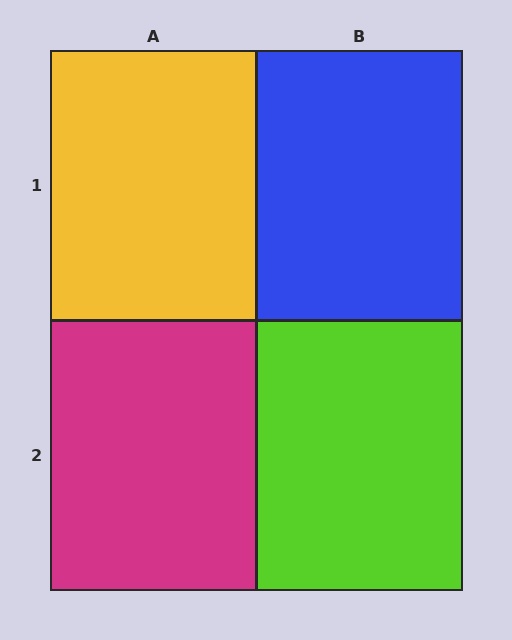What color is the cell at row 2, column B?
Lime.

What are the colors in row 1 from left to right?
Yellow, blue.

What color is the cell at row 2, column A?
Magenta.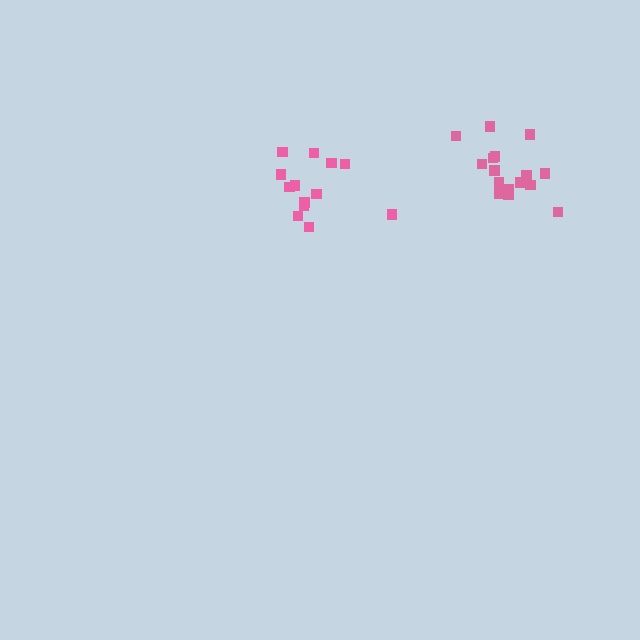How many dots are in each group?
Group 1: 17 dots, Group 2: 13 dots (30 total).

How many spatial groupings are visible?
There are 2 spatial groupings.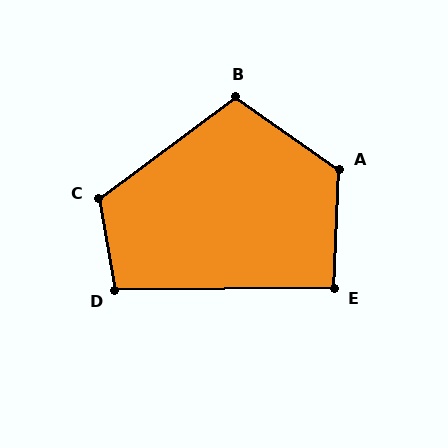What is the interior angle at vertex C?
Approximately 117 degrees (obtuse).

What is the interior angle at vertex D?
Approximately 99 degrees (obtuse).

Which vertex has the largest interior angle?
A, at approximately 123 degrees.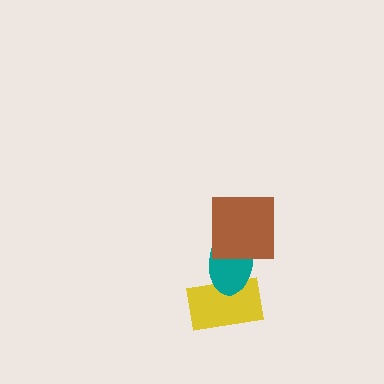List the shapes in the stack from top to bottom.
From top to bottom: the brown square, the teal ellipse, the yellow rectangle.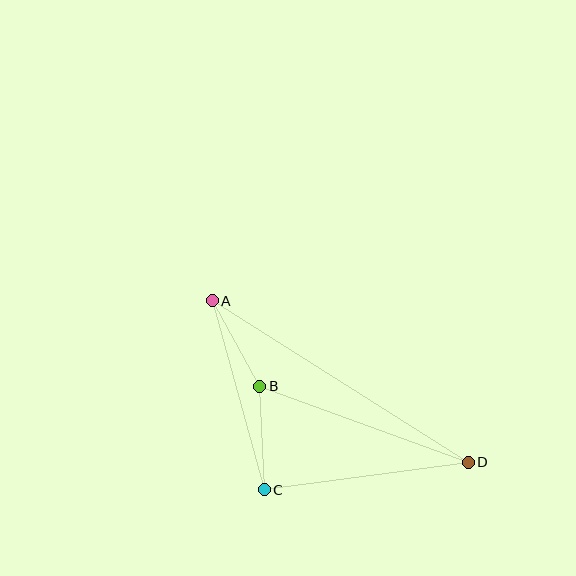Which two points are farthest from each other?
Points A and D are farthest from each other.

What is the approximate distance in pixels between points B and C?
The distance between B and C is approximately 103 pixels.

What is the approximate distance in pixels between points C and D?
The distance between C and D is approximately 205 pixels.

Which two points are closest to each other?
Points A and B are closest to each other.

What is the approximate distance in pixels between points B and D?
The distance between B and D is approximately 222 pixels.